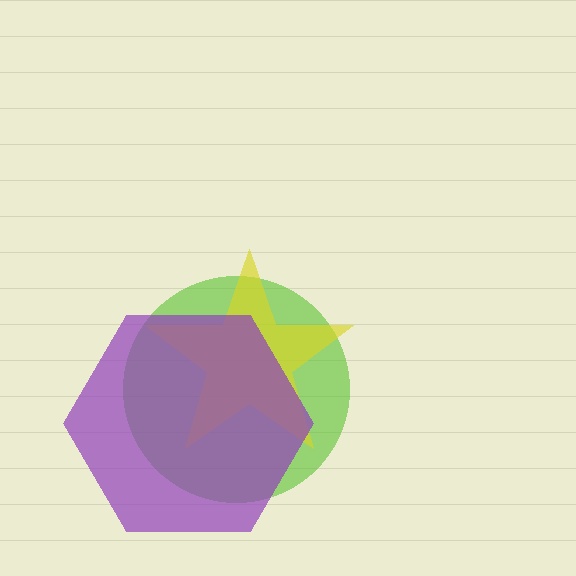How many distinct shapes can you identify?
There are 3 distinct shapes: a lime circle, a yellow star, a purple hexagon.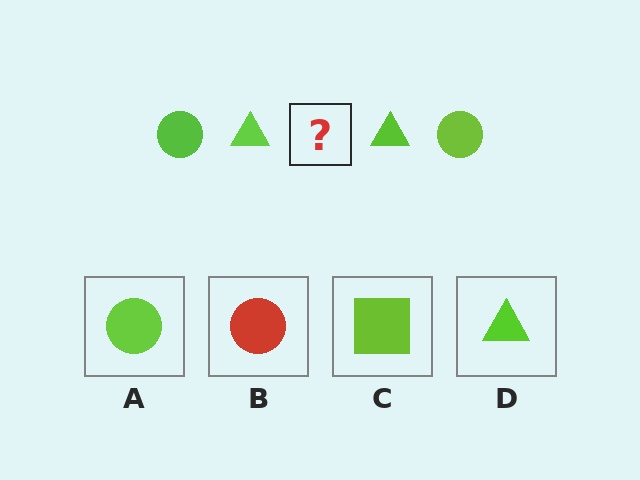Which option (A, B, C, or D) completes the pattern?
A.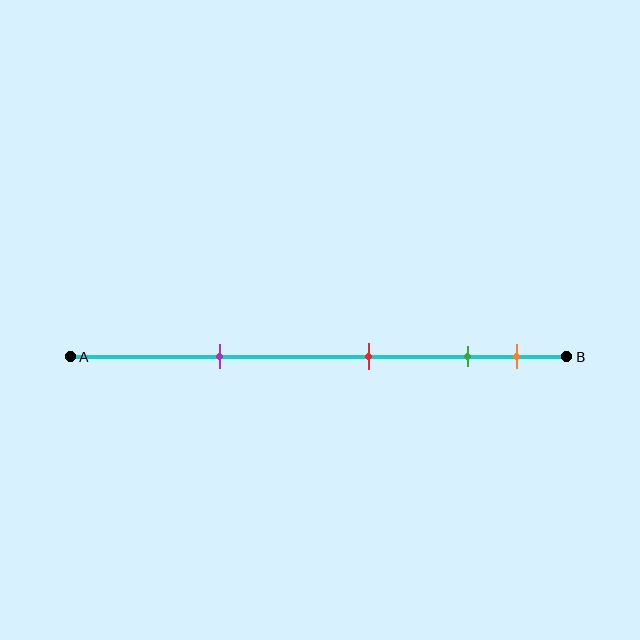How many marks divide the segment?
There are 4 marks dividing the segment.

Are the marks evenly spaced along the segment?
No, the marks are not evenly spaced.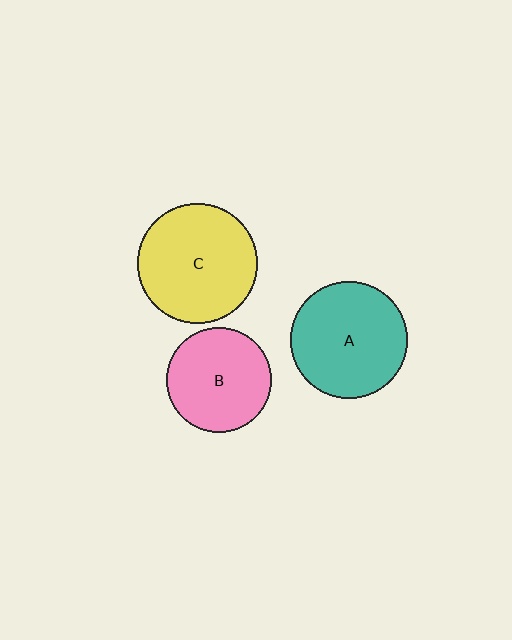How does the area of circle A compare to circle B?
Approximately 1.2 times.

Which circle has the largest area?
Circle C (yellow).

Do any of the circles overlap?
No, none of the circles overlap.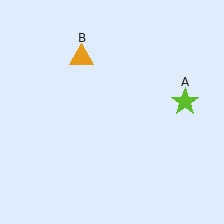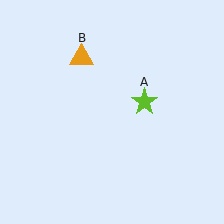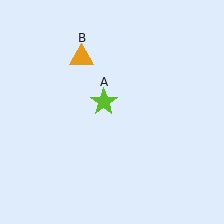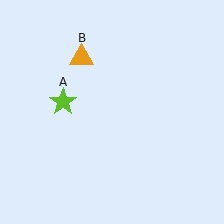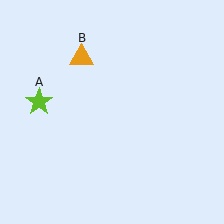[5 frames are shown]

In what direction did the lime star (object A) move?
The lime star (object A) moved left.